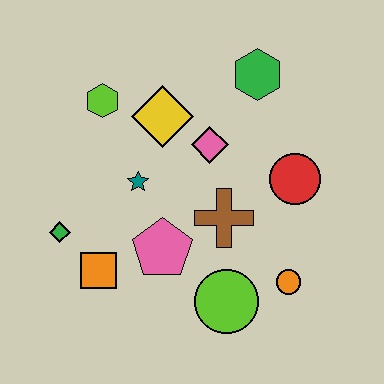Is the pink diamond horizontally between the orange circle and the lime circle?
No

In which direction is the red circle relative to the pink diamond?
The red circle is to the right of the pink diamond.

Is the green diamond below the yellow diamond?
Yes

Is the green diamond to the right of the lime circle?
No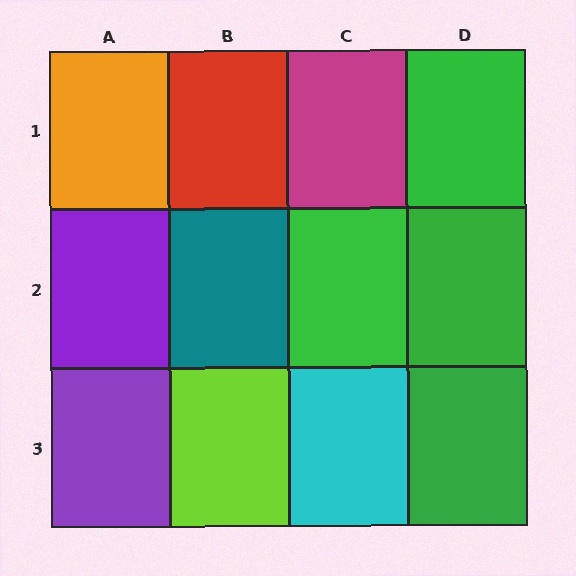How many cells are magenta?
1 cell is magenta.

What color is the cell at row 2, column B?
Teal.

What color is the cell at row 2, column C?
Green.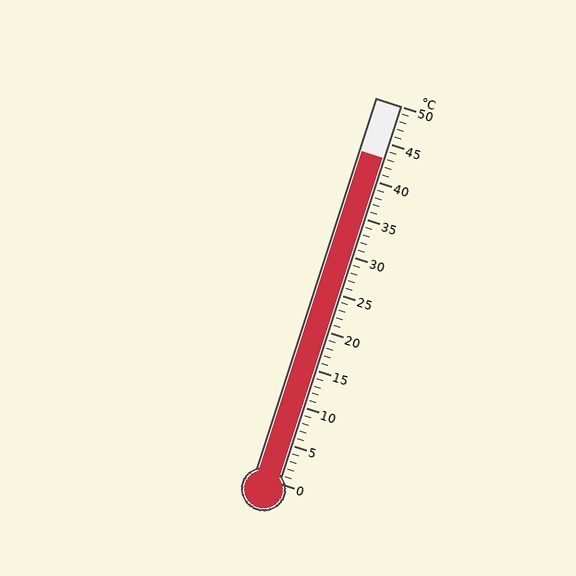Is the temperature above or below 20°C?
The temperature is above 20°C.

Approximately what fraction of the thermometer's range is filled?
The thermometer is filled to approximately 85% of its range.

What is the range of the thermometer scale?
The thermometer scale ranges from 0°C to 50°C.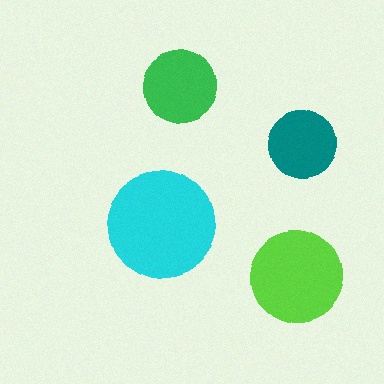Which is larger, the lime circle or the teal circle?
The lime one.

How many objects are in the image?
There are 4 objects in the image.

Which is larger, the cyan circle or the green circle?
The cyan one.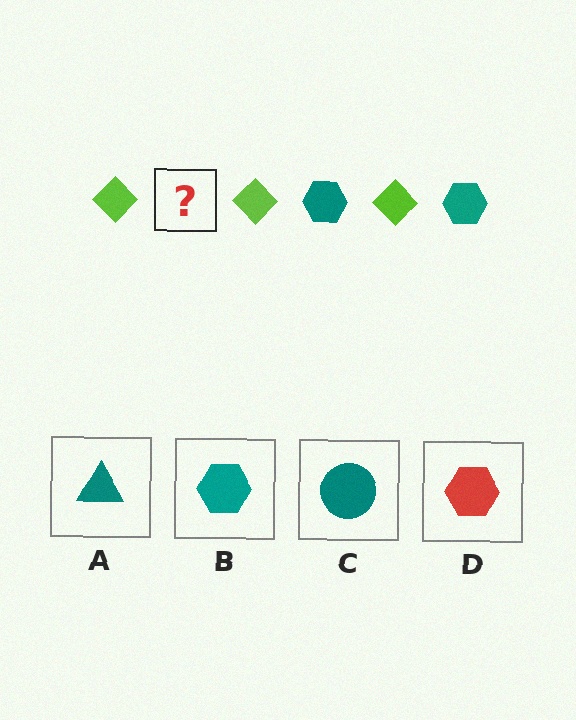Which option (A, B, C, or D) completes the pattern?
B.